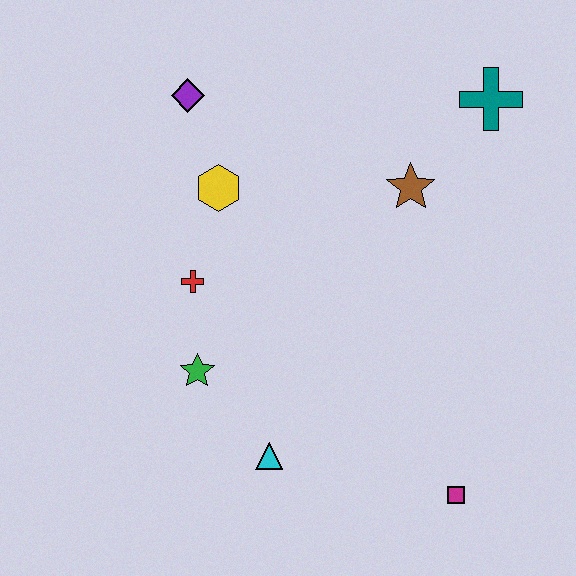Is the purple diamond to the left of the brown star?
Yes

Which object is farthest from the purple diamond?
The magenta square is farthest from the purple diamond.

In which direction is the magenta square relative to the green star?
The magenta square is to the right of the green star.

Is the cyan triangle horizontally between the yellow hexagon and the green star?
No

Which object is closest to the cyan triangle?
The green star is closest to the cyan triangle.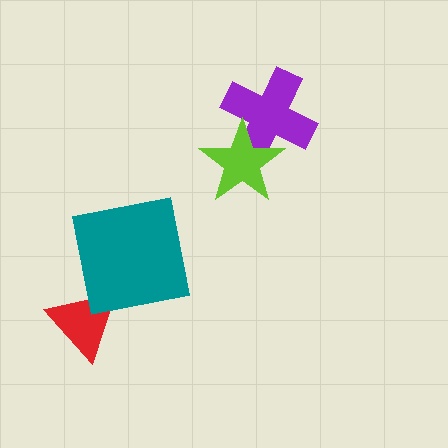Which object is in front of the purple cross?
The lime star is in front of the purple cross.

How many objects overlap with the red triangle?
1 object overlaps with the red triangle.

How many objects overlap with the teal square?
1 object overlaps with the teal square.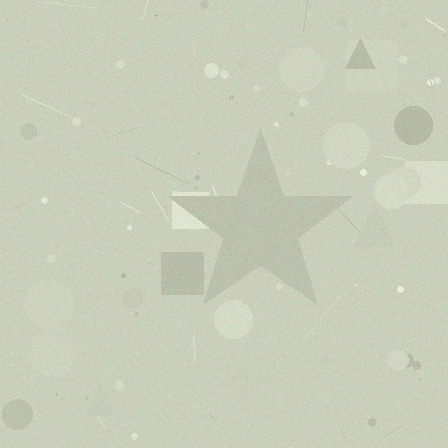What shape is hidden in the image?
A star is hidden in the image.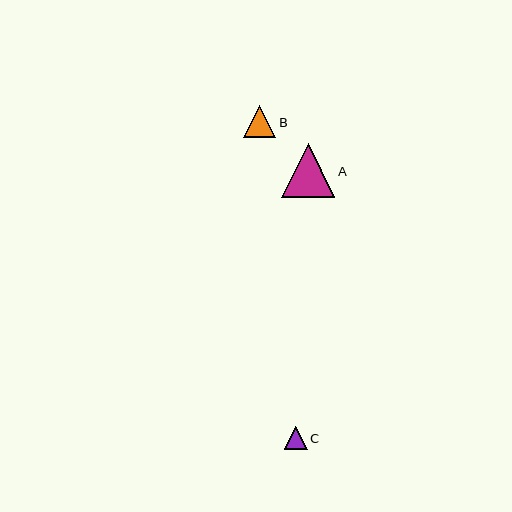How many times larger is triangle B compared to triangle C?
Triangle B is approximately 1.4 times the size of triangle C.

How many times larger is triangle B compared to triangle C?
Triangle B is approximately 1.4 times the size of triangle C.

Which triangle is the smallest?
Triangle C is the smallest with a size of approximately 23 pixels.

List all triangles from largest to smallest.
From largest to smallest: A, B, C.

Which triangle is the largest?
Triangle A is the largest with a size of approximately 54 pixels.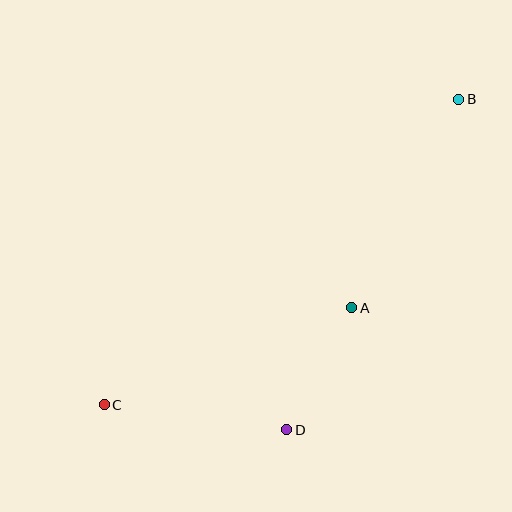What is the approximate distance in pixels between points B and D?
The distance between B and D is approximately 372 pixels.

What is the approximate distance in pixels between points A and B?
The distance between A and B is approximately 234 pixels.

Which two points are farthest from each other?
Points B and C are farthest from each other.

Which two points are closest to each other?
Points A and D are closest to each other.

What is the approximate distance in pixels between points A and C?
The distance between A and C is approximately 266 pixels.